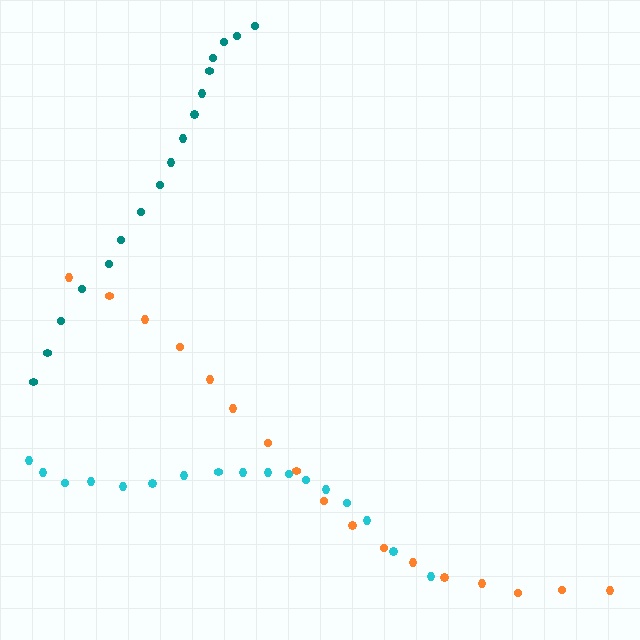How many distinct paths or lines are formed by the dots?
There are 3 distinct paths.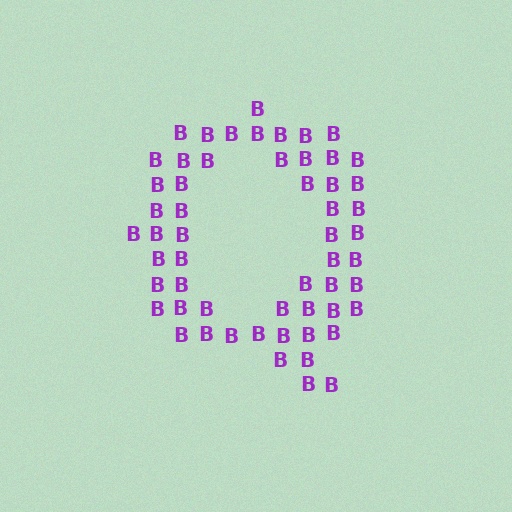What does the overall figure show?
The overall figure shows the letter Q.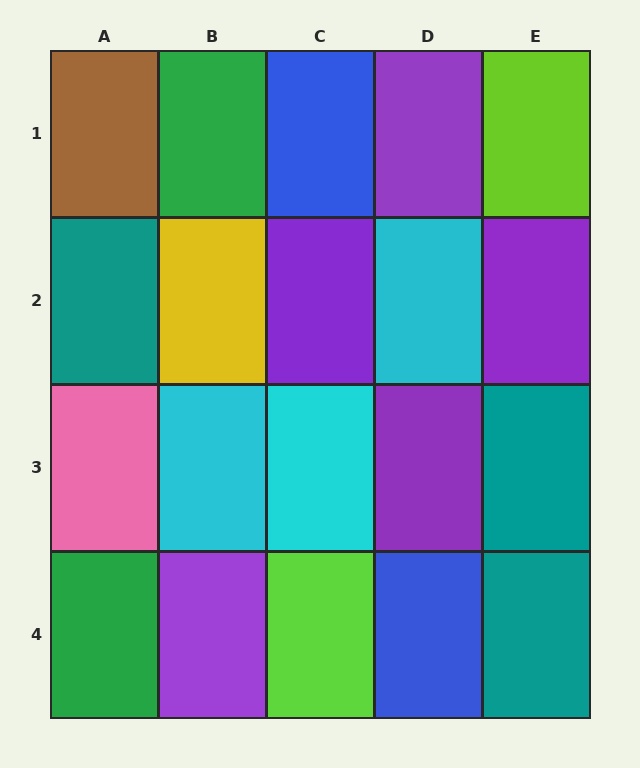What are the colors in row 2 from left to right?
Teal, yellow, purple, cyan, purple.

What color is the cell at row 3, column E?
Teal.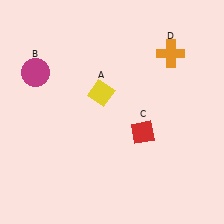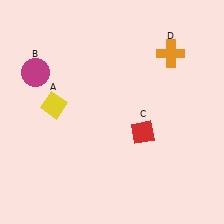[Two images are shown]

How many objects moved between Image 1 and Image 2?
1 object moved between the two images.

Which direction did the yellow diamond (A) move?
The yellow diamond (A) moved left.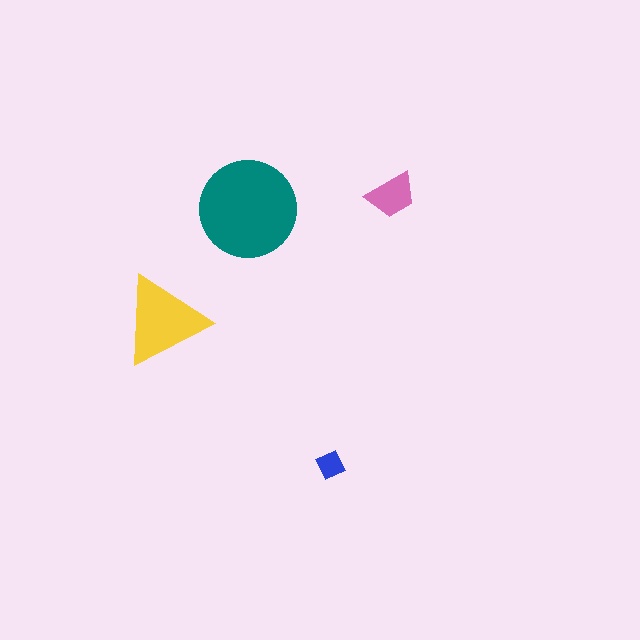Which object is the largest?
The teal circle.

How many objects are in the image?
There are 4 objects in the image.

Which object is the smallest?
The blue diamond.